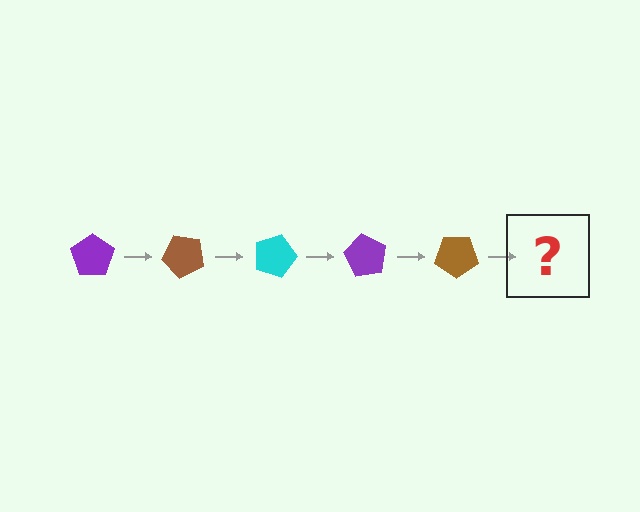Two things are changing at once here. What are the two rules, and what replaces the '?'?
The two rules are that it rotates 45 degrees each step and the color cycles through purple, brown, and cyan. The '?' should be a cyan pentagon, rotated 225 degrees from the start.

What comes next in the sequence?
The next element should be a cyan pentagon, rotated 225 degrees from the start.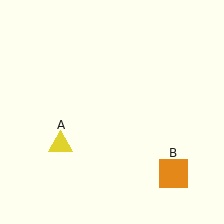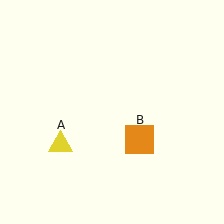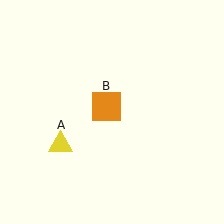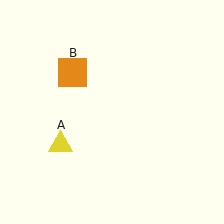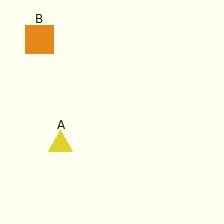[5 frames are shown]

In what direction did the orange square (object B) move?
The orange square (object B) moved up and to the left.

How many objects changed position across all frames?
1 object changed position: orange square (object B).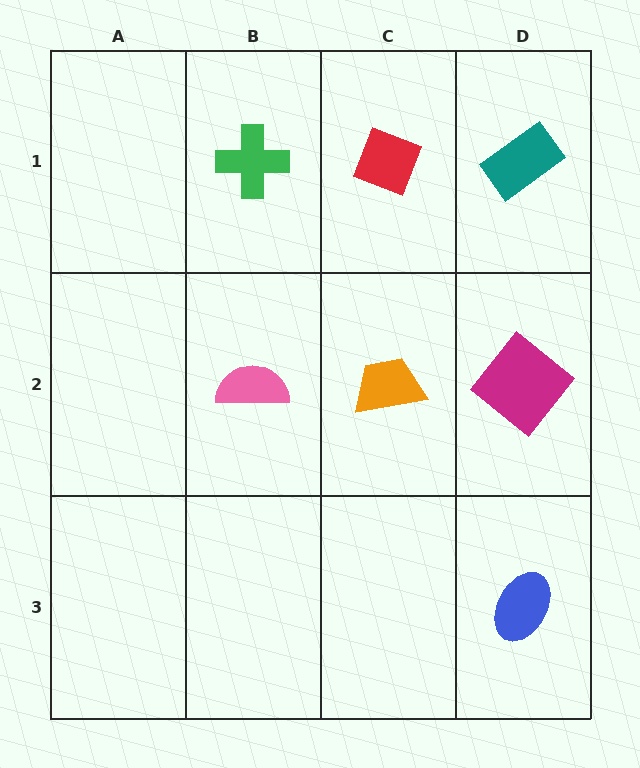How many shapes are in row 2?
3 shapes.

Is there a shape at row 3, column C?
No, that cell is empty.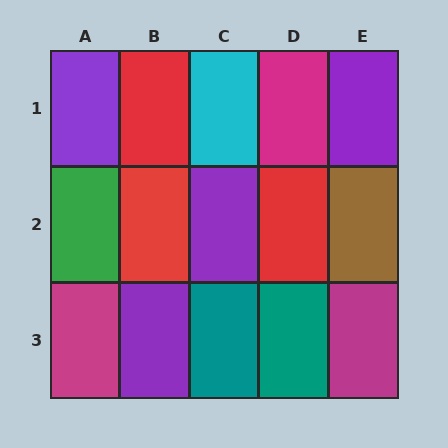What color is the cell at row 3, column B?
Purple.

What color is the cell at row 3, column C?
Teal.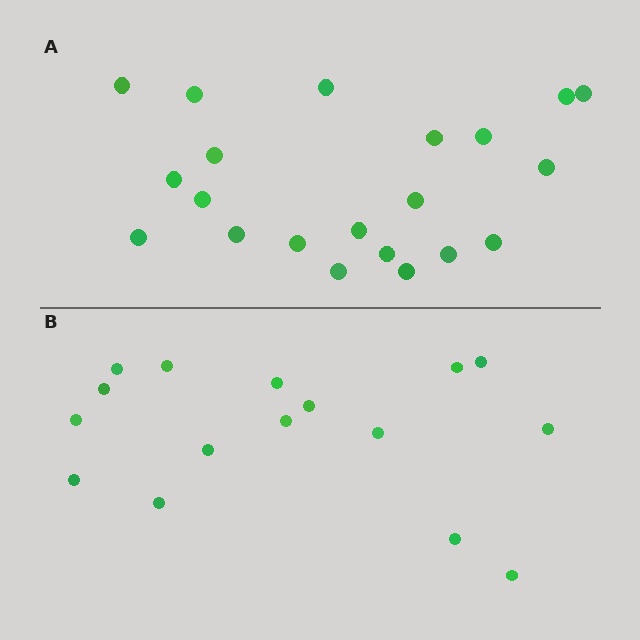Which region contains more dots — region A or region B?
Region A (the top region) has more dots.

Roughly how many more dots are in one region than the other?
Region A has about 5 more dots than region B.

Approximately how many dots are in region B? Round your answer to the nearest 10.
About 20 dots. (The exact count is 16, which rounds to 20.)